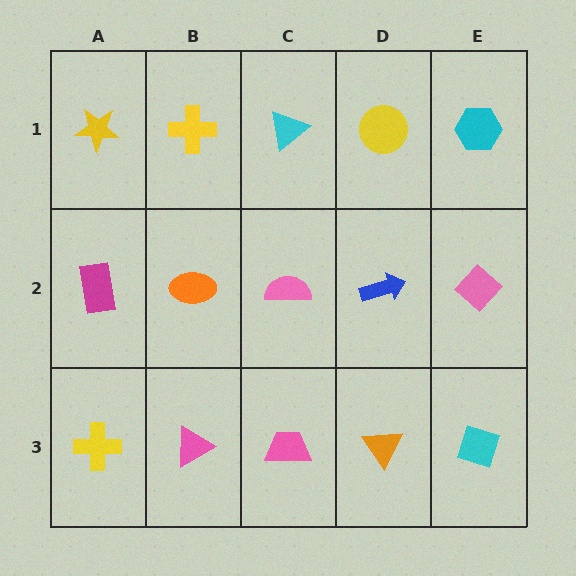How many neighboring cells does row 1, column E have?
2.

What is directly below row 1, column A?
A magenta rectangle.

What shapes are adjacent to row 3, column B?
An orange ellipse (row 2, column B), a yellow cross (row 3, column A), a pink trapezoid (row 3, column C).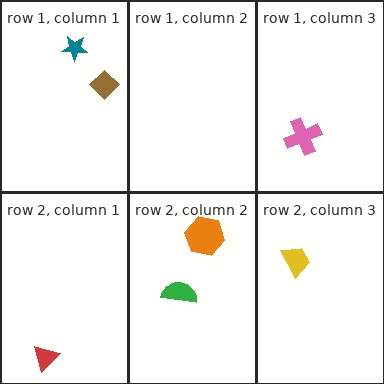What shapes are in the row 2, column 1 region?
The red triangle.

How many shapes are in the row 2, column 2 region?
2.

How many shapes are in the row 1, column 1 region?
2.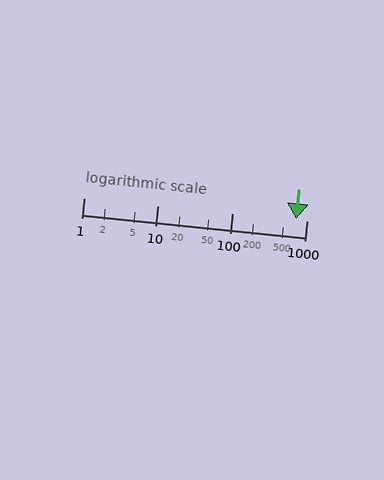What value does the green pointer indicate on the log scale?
The pointer indicates approximately 720.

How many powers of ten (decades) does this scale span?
The scale spans 3 decades, from 1 to 1000.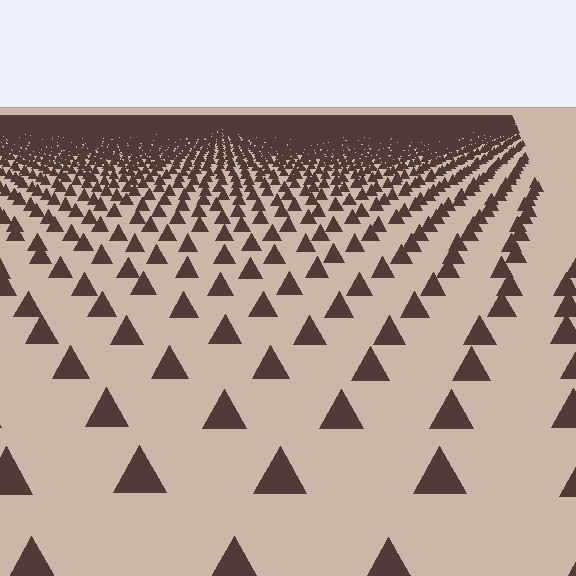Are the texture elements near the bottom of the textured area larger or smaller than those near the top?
Larger. Near the bottom, elements are closer to the viewer and appear at a bigger on-screen size.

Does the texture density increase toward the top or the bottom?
Density increases toward the top.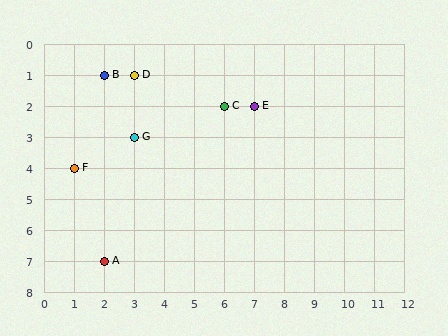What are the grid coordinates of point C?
Point C is at grid coordinates (6, 2).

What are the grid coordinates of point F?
Point F is at grid coordinates (1, 4).